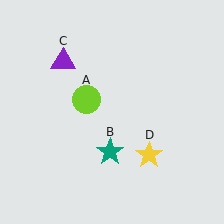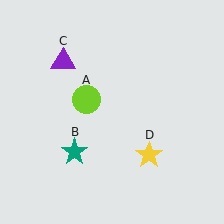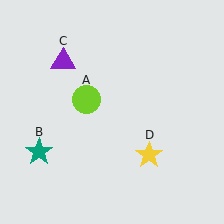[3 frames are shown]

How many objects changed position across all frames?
1 object changed position: teal star (object B).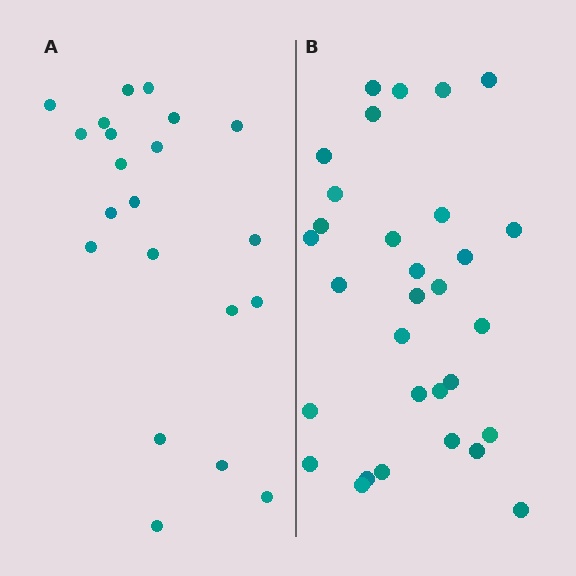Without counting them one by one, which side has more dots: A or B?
Region B (the right region) has more dots.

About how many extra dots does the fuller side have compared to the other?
Region B has roughly 10 or so more dots than region A.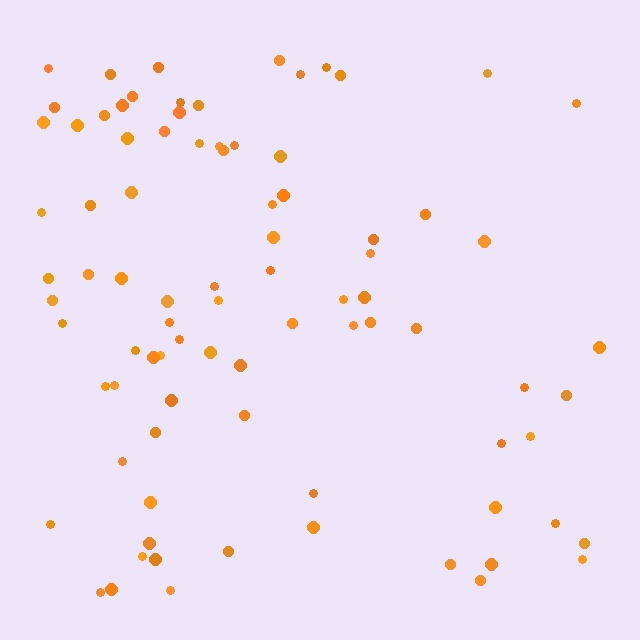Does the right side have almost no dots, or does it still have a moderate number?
Still a moderate number, just noticeably fewer than the left.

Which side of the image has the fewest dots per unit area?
The right.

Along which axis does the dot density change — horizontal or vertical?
Horizontal.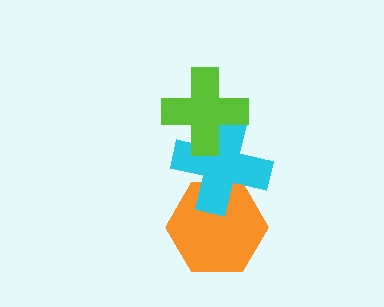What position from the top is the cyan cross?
The cyan cross is 2nd from the top.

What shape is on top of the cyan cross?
The lime cross is on top of the cyan cross.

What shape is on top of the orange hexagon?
The cyan cross is on top of the orange hexagon.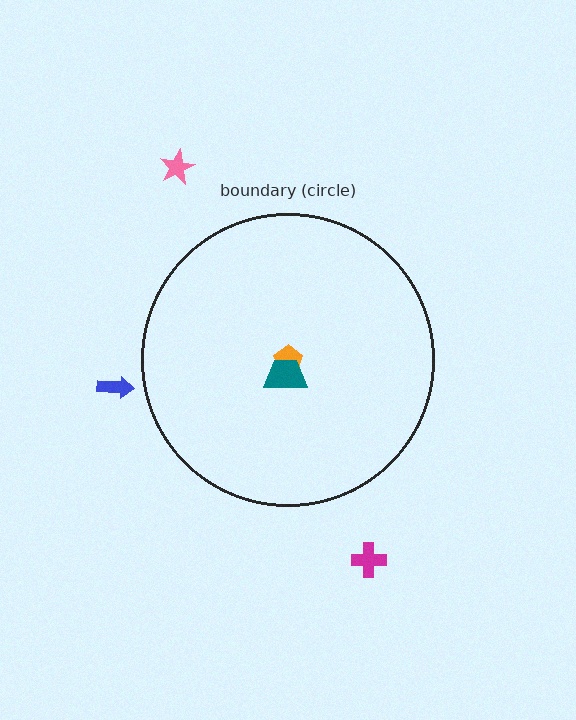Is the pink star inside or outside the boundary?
Outside.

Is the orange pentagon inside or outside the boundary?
Inside.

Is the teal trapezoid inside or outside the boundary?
Inside.